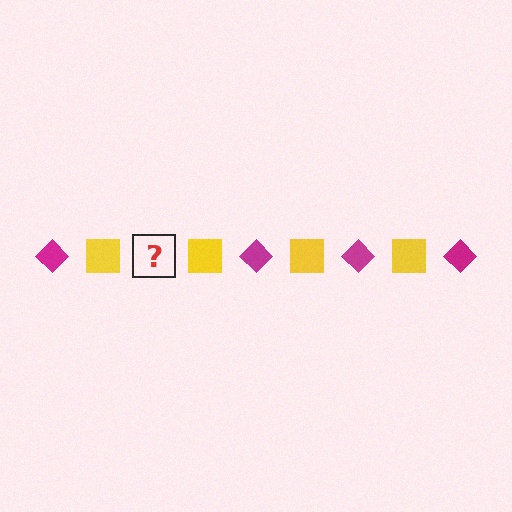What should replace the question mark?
The question mark should be replaced with a magenta diamond.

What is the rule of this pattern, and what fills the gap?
The rule is that the pattern alternates between magenta diamond and yellow square. The gap should be filled with a magenta diamond.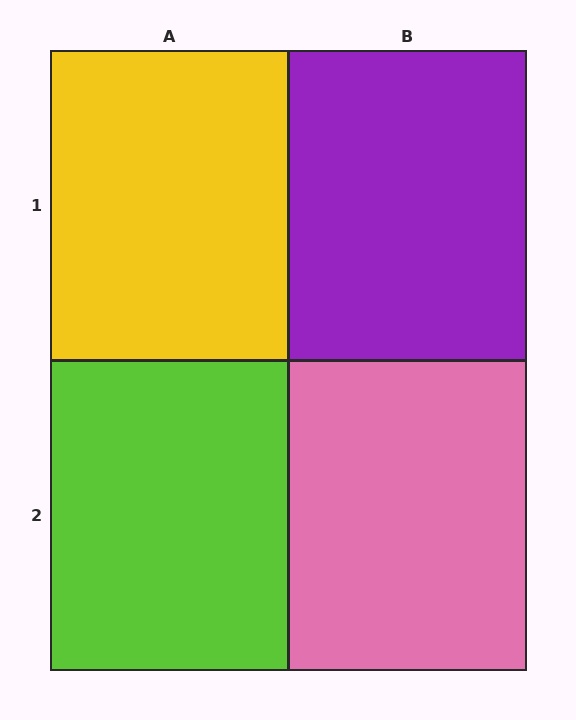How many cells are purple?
1 cell is purple.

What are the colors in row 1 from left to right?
Yellow, purple.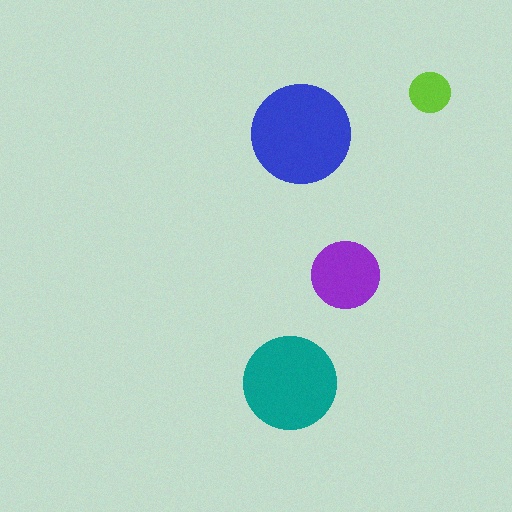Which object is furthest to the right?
The lime circle is rightmost.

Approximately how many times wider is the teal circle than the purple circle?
About 1.5 times wider.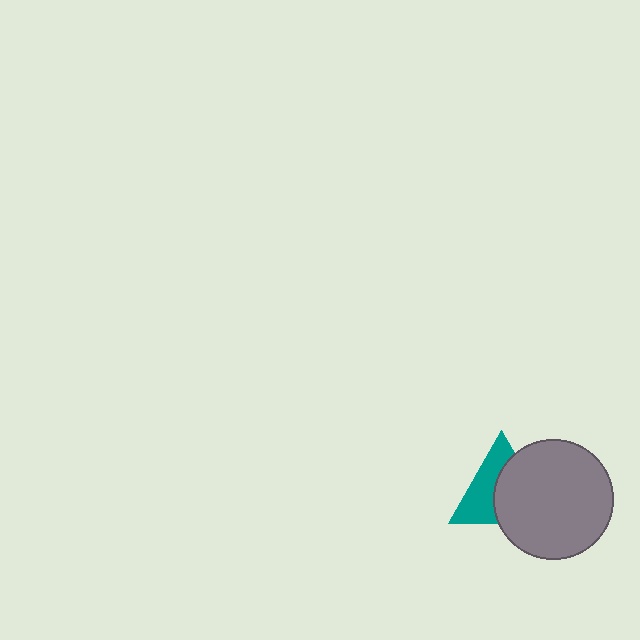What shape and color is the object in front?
The object in front is a gray circle.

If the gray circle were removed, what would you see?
You would see the complete teal triangle.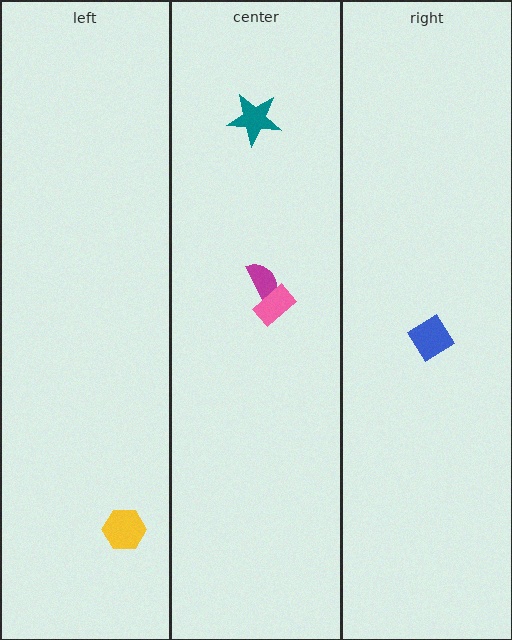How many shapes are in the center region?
3.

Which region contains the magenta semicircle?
The center region.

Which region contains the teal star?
The center region.